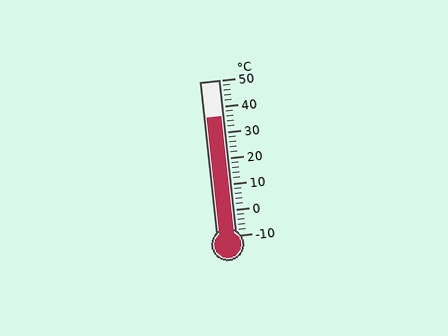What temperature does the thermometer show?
The thermometer shows approximately 36°C.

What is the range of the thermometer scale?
The thermometer scale ranges from -10°C to 50°C.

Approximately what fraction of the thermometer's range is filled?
The thermometer is filled to approximately 75% of its range.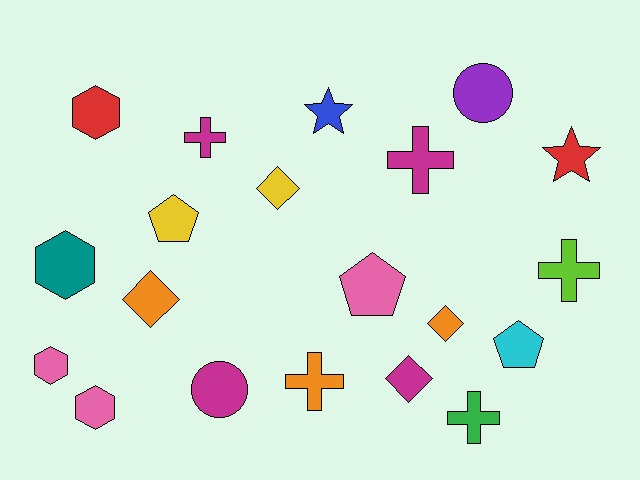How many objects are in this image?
There are 20 objects.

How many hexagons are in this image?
There are 4 hexagons.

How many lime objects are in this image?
There is 1 lime object.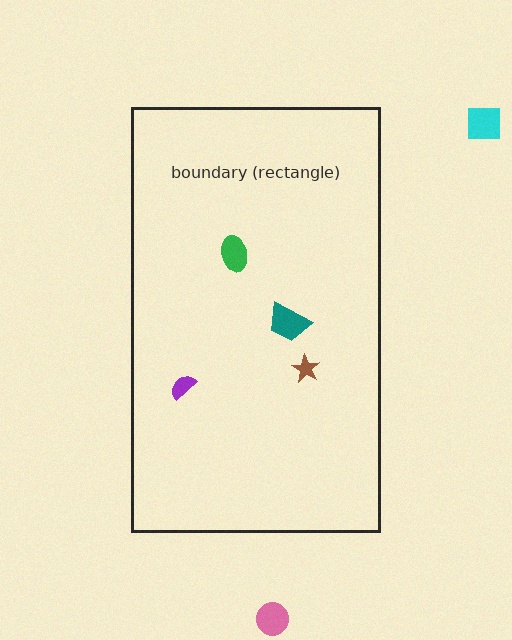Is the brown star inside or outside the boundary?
Inside.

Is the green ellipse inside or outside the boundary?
Inside.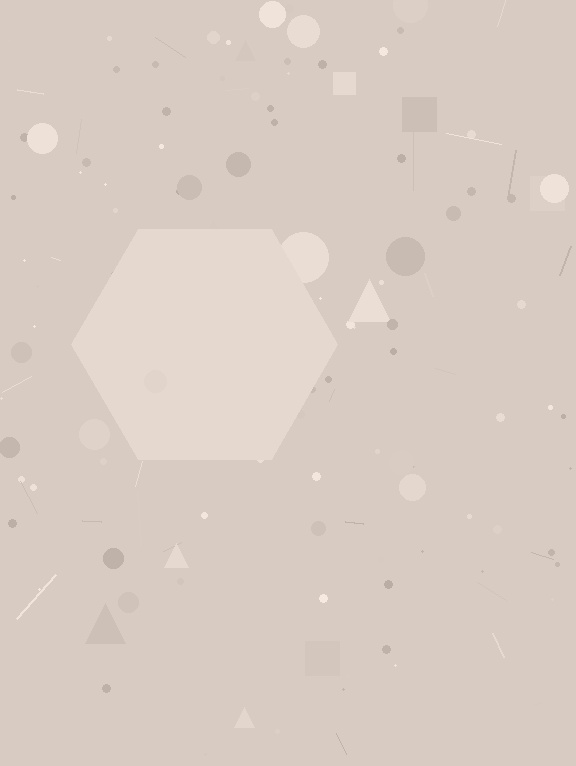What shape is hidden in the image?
A hexagon is hidden in the image.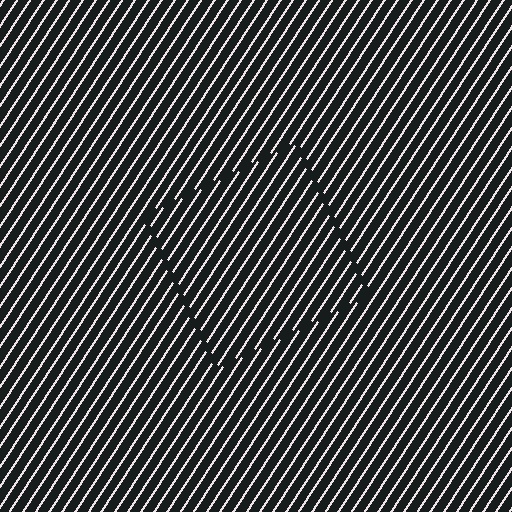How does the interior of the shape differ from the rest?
The interior of the shape contains the same grating, shifted by half a period — the contour is defined by the phase discontinuity where line-ends from the inner and outer gratings abut.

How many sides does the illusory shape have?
4 sides — the line-ends trace a square.